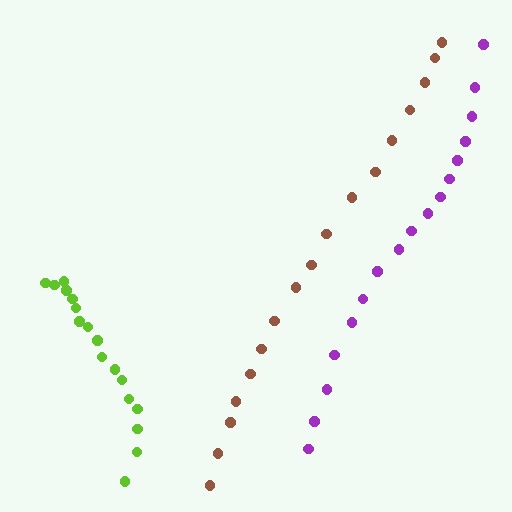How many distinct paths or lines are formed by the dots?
There are 3 distinct paths.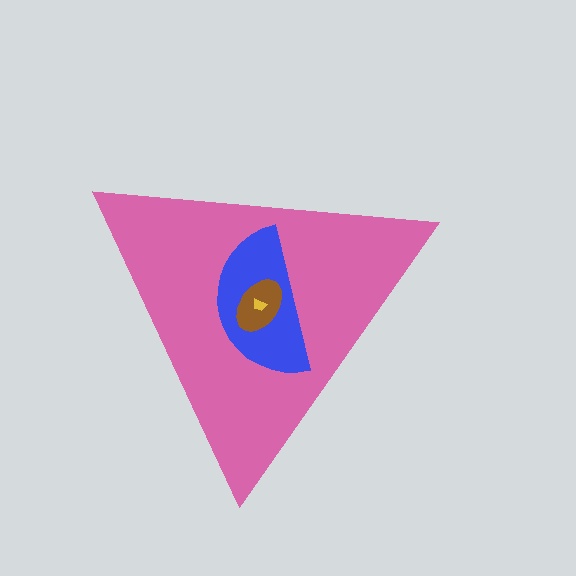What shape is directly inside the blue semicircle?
The brown ellipse.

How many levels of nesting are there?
4.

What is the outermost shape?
The pink triangle.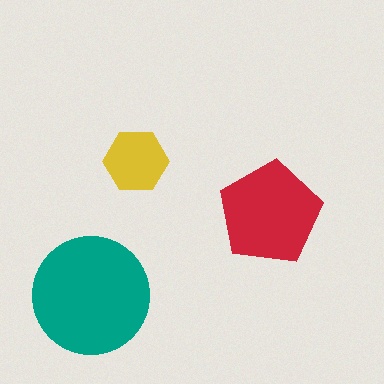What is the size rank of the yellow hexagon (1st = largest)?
3rd.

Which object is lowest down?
The teal circle is bottommost.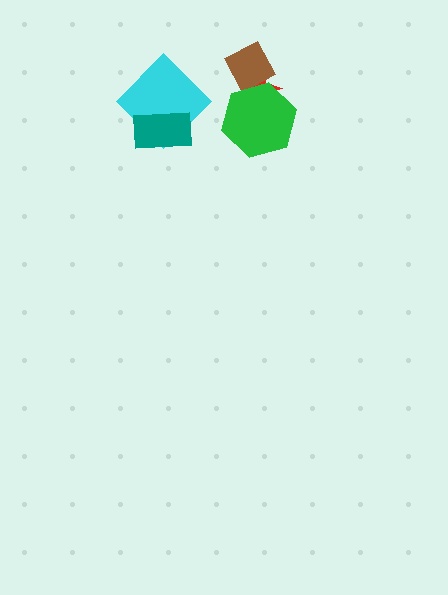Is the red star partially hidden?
Yes, it is partially covered by another shape.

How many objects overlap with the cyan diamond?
1 object overlaps with the cyan diamond.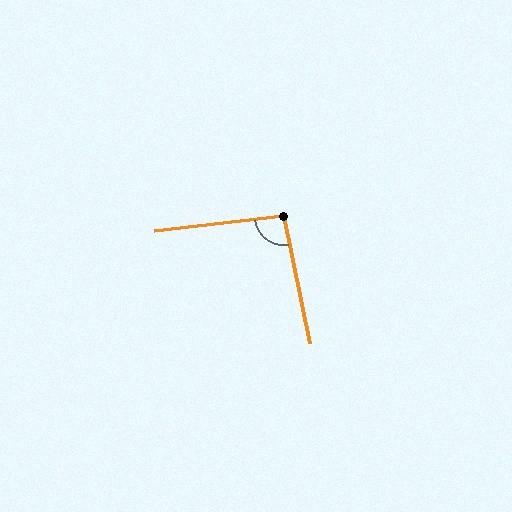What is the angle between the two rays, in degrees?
Approximately 95 degrees.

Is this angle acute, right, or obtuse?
It is approximately a right angle.